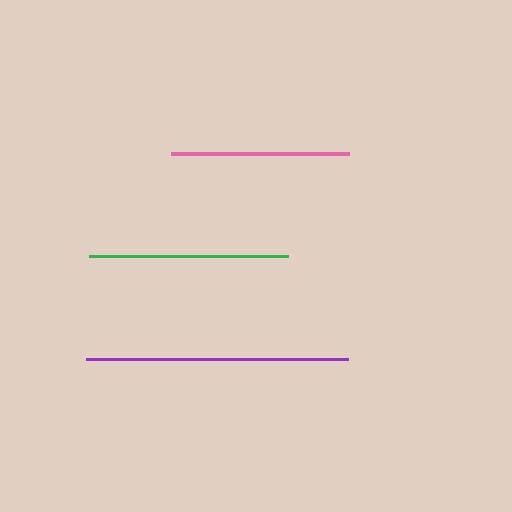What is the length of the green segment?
The green segment is approximately 199 pixels long.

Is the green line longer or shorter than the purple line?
The purple line is longer than the green line.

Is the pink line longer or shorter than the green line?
The green line is longer than the pink line.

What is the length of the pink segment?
The pink segment is approximately 178 pixels long.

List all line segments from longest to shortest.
From longest to shortest: purple, green, pink.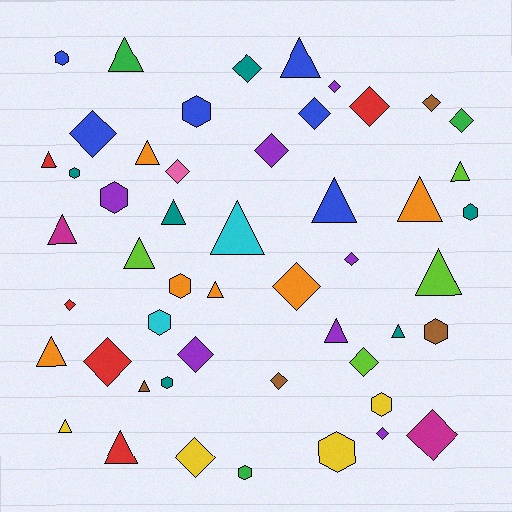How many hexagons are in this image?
There are 12 hexagons.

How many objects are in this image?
There are 50 objects.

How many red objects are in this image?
There are 5 red objects.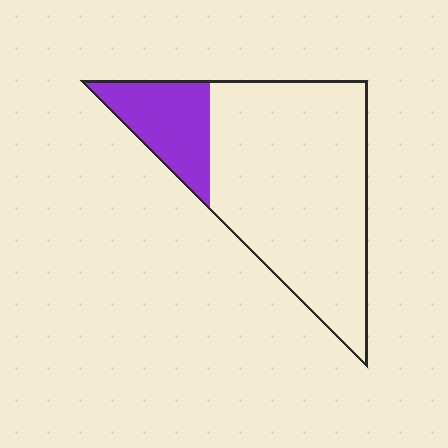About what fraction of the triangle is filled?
About one fifth (1/5).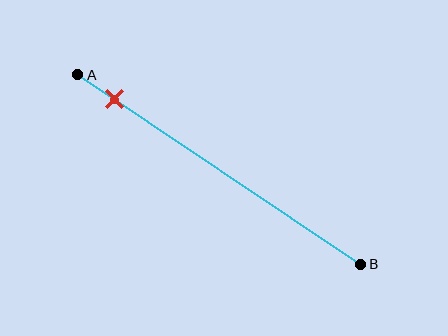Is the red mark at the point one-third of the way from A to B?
No, the mark is at about 15% from A, not at the 33% one-third point.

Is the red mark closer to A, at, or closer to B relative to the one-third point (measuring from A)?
The red mark is closer to point A than the one-third point of segment AB.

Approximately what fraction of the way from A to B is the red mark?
The red mark is approximately 15% of the way from A to B.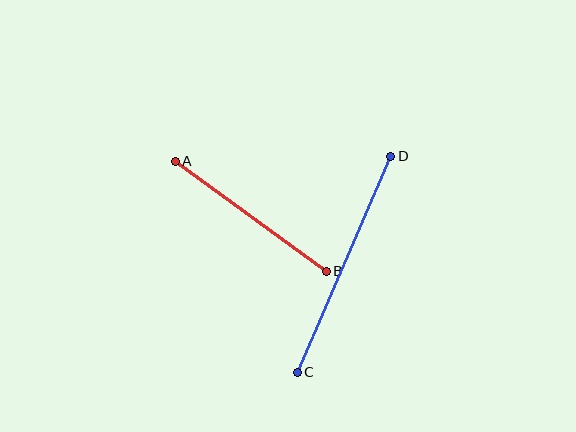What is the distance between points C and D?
The distance is approximately 235 pixels.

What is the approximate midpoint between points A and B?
The midpoint is at approximately (251, 216) pixels.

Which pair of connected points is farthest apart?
Points C and D are farthest apart.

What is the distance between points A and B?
The distance is approximately 187 pixels.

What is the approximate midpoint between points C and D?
The midpoint is at approximately (344, 264) pixels.